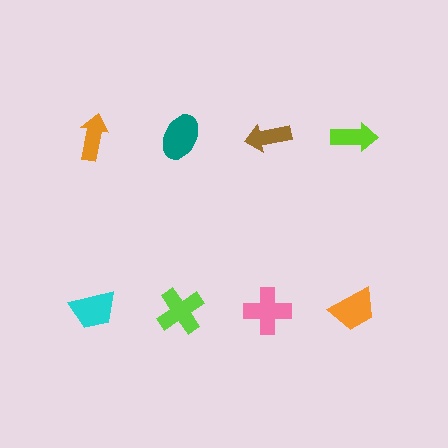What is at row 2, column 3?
A pink cross.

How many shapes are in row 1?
4 shapes.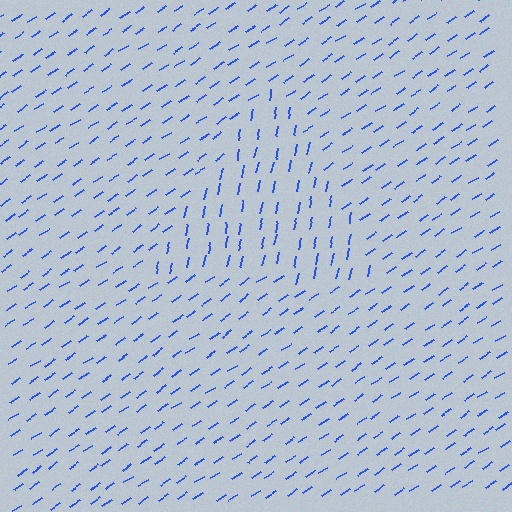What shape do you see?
I see a triangle.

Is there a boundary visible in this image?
Yes, there is a texture boundary formed by a change in line orientation.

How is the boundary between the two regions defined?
The boundary is defined purely by a change in line orientation (approximately 45 degrees difference). All lines are the same color and thickness.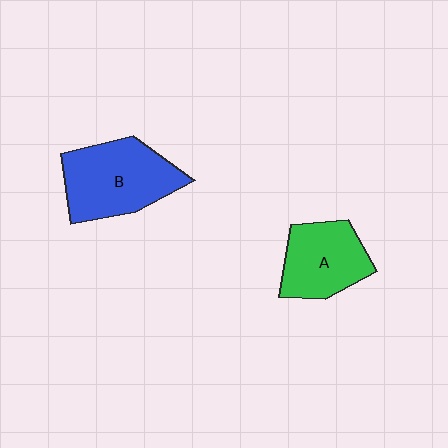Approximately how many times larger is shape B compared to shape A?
Approximately 1.3 times.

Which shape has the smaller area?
Shape A (green).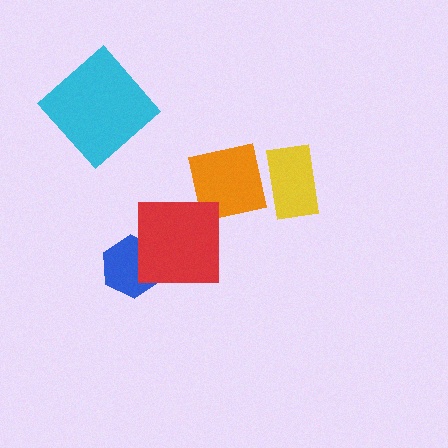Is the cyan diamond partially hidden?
No, no other shape covers it.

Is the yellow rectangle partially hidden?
Yes, it is partially covered by another shape.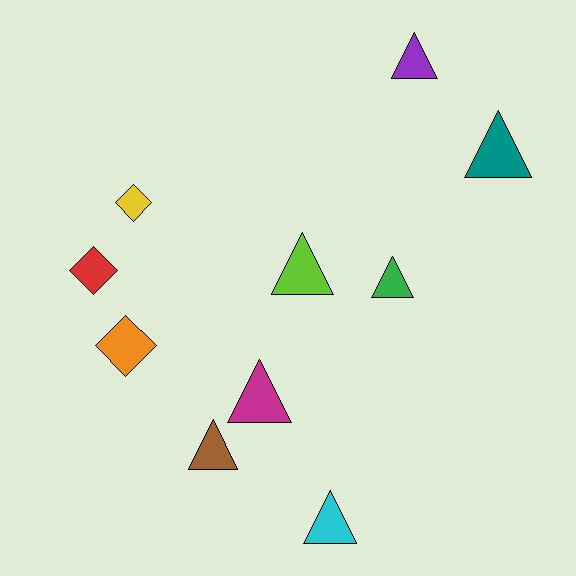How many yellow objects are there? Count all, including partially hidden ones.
There is 1 yellow object.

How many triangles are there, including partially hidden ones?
There are 7 triangles.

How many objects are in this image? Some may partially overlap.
There are 10 objects.